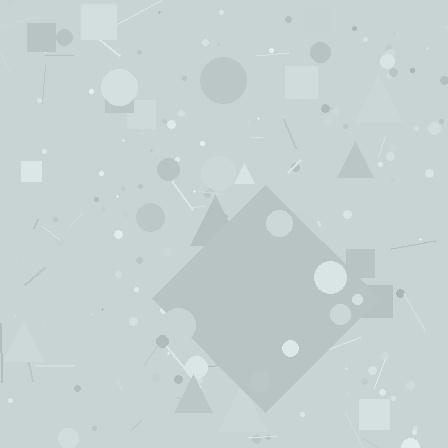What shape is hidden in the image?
A diamond is hidden in the image.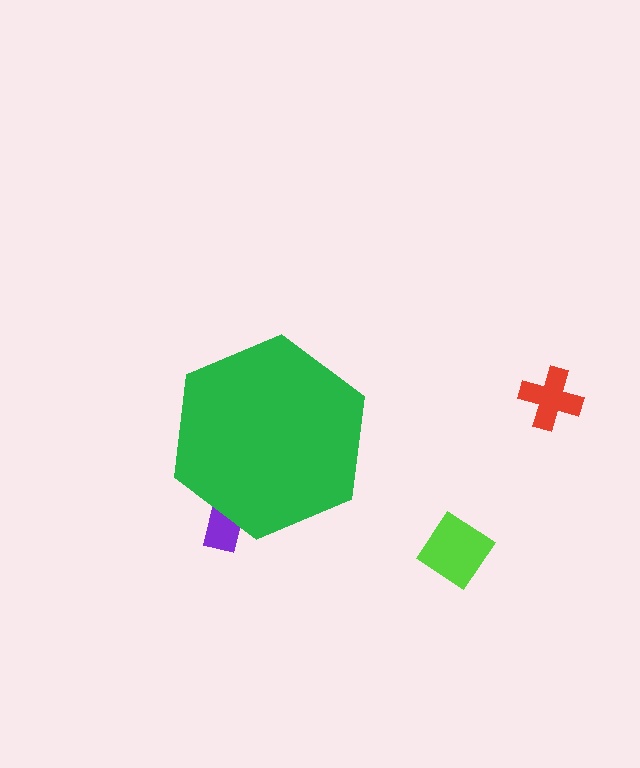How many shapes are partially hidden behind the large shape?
1 shape is partially hidden.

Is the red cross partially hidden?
No, the red cross is fully visible.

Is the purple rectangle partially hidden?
Yes, the purple rectangle is partially hidden behind the green hexagon.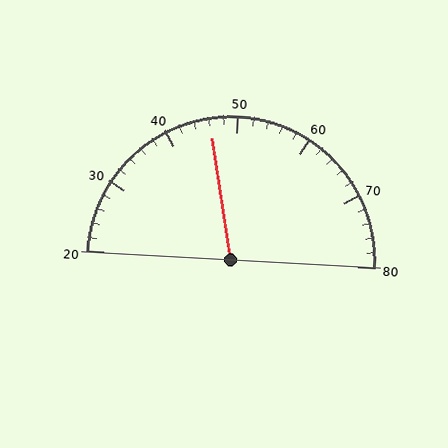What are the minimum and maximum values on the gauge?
The gauge ranges from 20 to 80.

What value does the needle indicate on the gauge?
The needle indicates approximately 46.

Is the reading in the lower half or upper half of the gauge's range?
The reading is in the lower half of the range (20 to 80).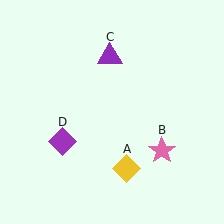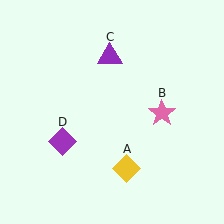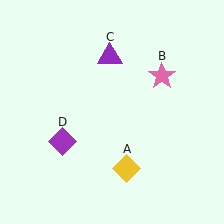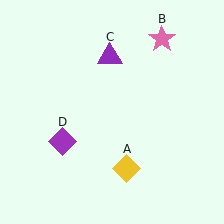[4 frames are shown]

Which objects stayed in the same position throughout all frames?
Yellow diamond (object A) and purple triangle (object C) and purple diamond (object D) remained stationary.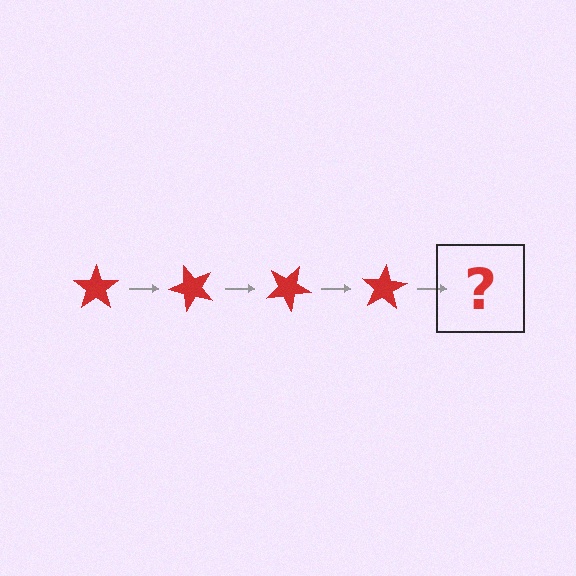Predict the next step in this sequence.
The next step is a red star rotated 200 degrees.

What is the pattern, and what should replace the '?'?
The pattern is that the star rotates 50 degrees each step. The '?' should be a red star rotated 200 degrees.